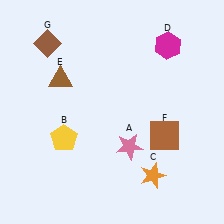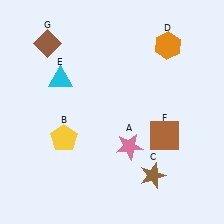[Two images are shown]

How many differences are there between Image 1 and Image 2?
There are 3 differences between the two images.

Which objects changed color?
C changed from orange to brown. D changed from magenta to orange. E changed from brown to cyan.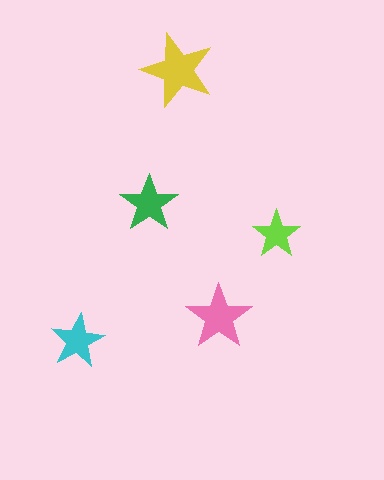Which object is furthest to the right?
The lime star is rightmost.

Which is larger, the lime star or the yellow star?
The yellow one.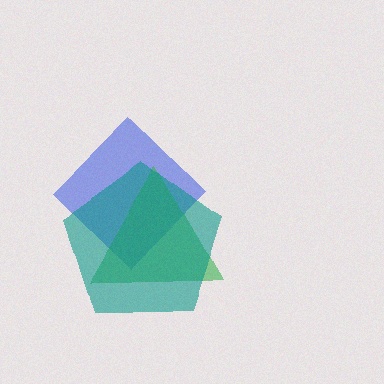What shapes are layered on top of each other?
The layered shapes are: a blue diamond, a green triangle, a teal pentagon.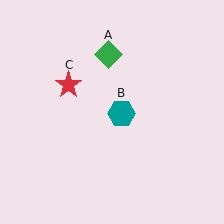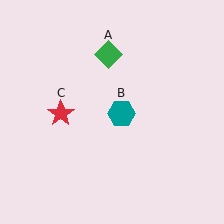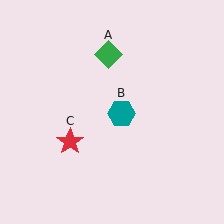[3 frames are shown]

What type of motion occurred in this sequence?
The red star (object C) rotated counterclockwise around the center of the scene.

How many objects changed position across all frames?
1 object changed position: red star (object C).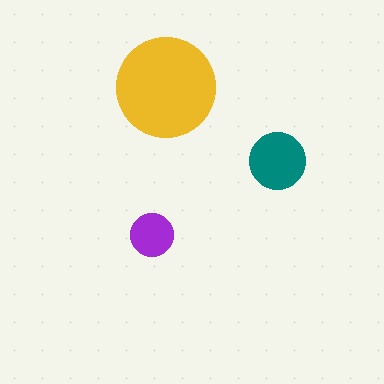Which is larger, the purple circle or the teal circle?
The teal one.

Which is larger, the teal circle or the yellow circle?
The yellow one.